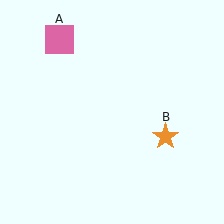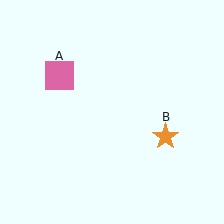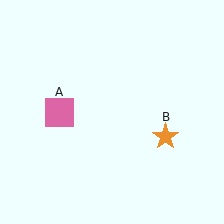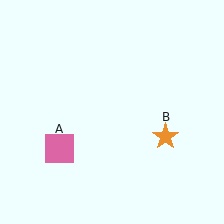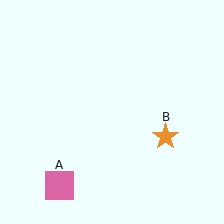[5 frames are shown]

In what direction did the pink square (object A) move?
The pink square (object A) moved down.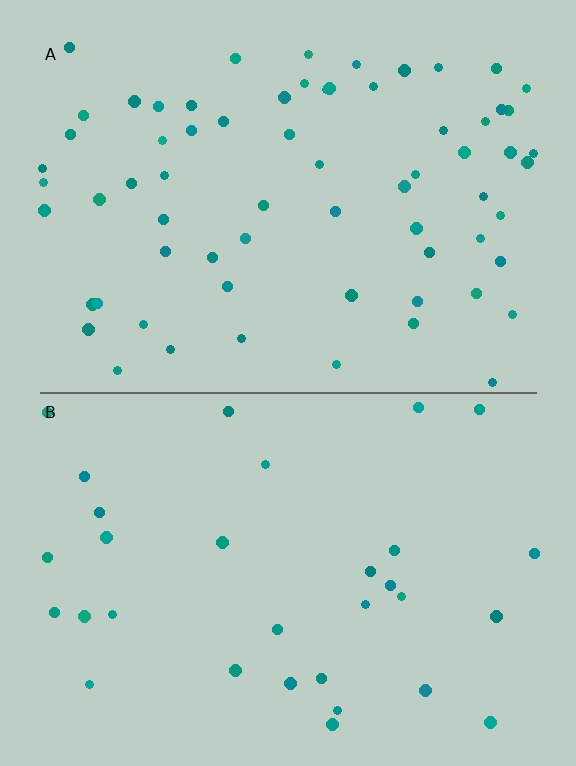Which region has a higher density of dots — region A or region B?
A (the top).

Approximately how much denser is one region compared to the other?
Approximately 2.1× — region A over region B.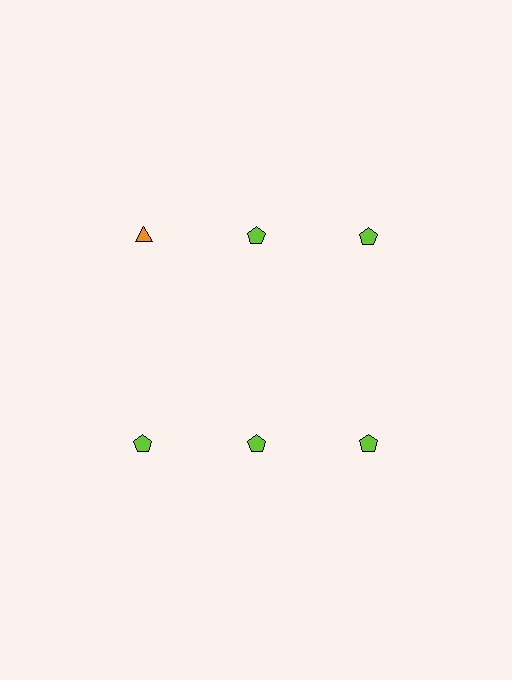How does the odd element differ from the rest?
It differs in both color (orange instead of lime) and shape (triangle instead of pentagon).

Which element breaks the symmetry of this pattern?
The orange triangle in the top row, leftmost column breaks the symmetry. All other shapes are lime pentagons.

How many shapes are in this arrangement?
There are 6 shapes arranged in a grid pattern.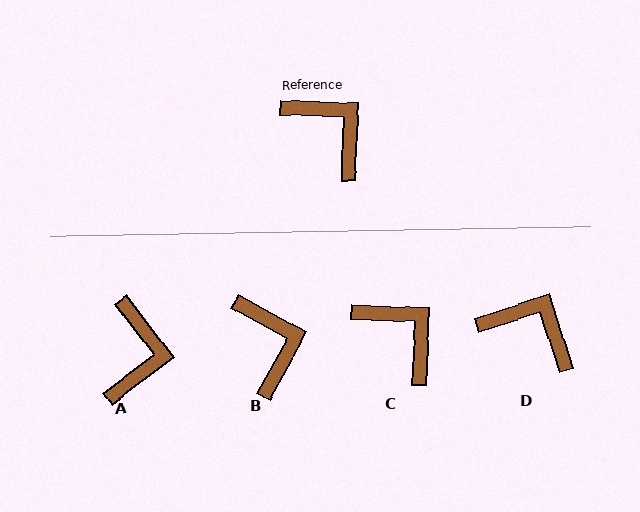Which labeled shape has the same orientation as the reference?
C.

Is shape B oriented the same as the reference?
No, it is off by about 26 degrees.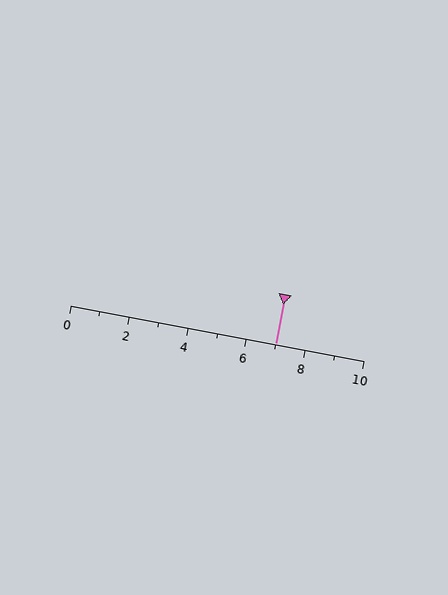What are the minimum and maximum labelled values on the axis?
The axis runs from 0 to 10.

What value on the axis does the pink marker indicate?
The marker indicates approximately 7.